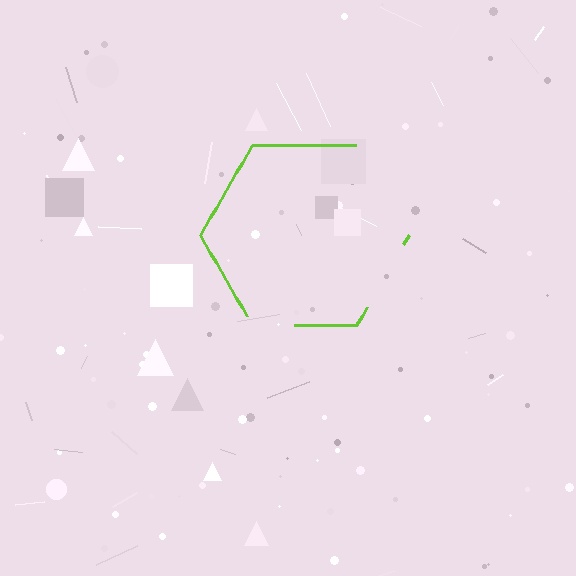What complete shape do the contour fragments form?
The contour fragments form a hexagon.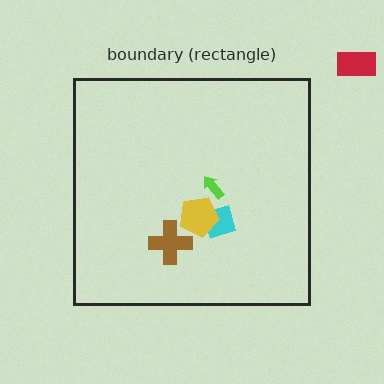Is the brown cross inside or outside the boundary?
Inside.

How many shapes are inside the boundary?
4 inside, 1 outside.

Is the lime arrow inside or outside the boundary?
Inside.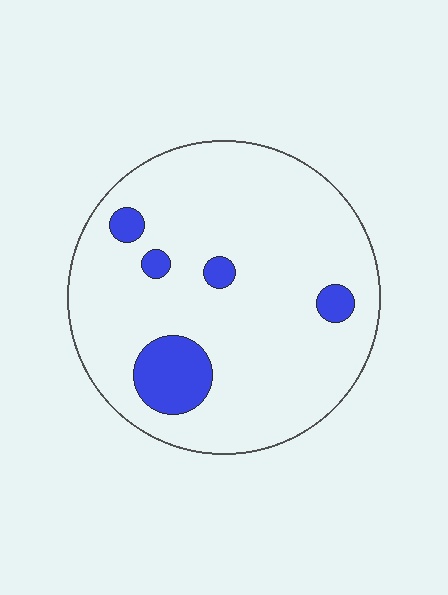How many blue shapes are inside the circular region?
5.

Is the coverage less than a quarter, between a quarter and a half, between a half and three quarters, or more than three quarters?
Less than a quarter.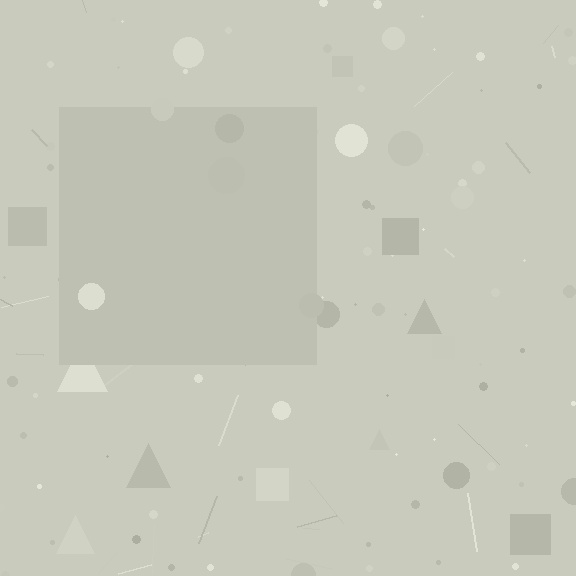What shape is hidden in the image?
A square is hidden in the image.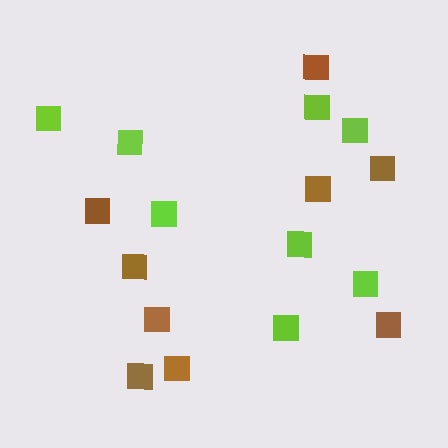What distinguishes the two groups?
There are 2 groups: one group of lime squares (8) and one group of brown squares (9).